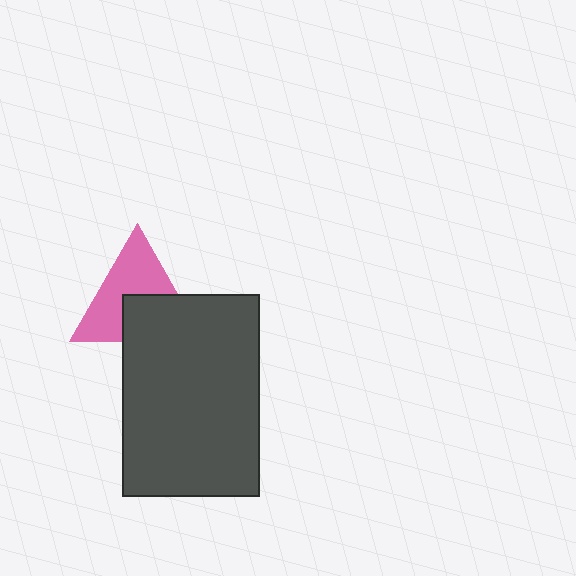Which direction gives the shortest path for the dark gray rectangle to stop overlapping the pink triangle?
Moving down gives the shortest separation.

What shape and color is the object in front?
The object in front is a dark gray rectangle.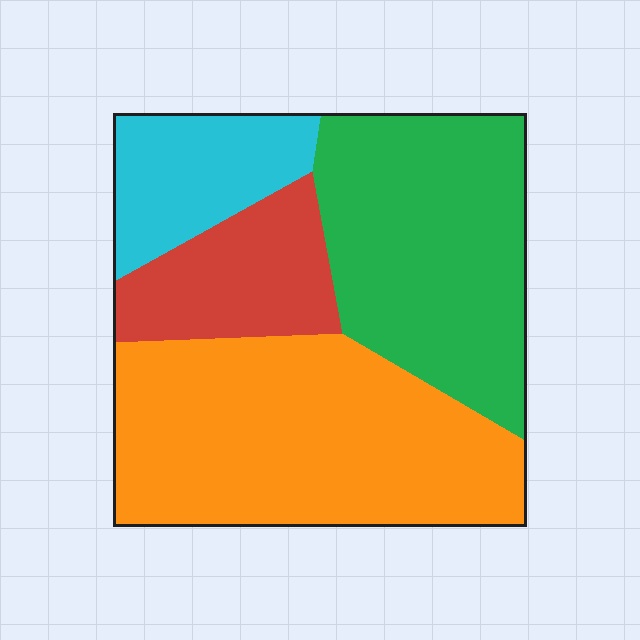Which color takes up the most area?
Orange, at roughly 40%.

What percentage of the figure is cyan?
Cyan covers about 15% of the figure.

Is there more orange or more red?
Orange.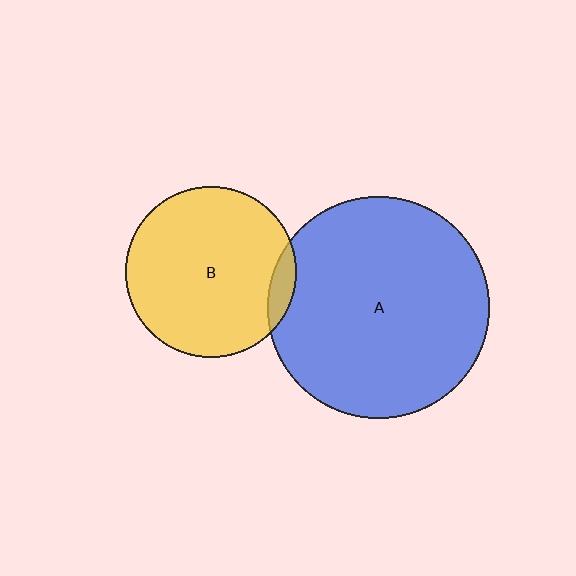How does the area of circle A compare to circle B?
Approximately 1.7 times.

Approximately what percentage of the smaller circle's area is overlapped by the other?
Approximately 5%.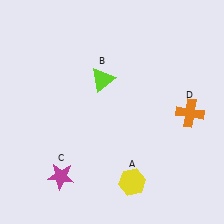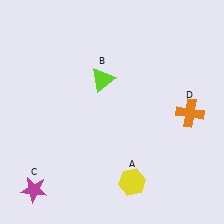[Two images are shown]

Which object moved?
The magenta star (C) moved left.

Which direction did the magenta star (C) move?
The magenta star (C) moved left.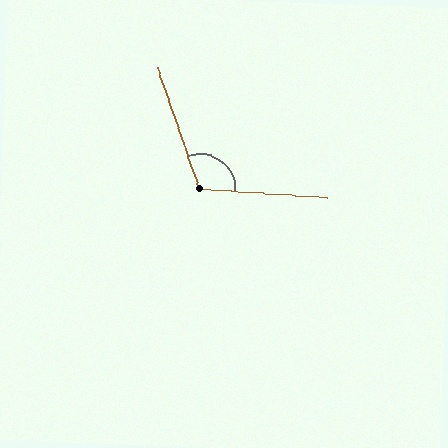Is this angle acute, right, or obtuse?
It is obtuse.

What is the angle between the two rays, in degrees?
Approximately 112 degrees.